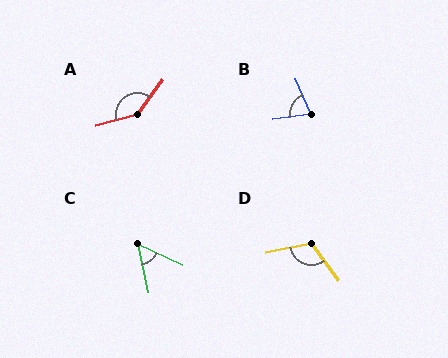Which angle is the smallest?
C, at approximately 53 degrees.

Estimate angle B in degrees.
Approximately 75 degrees.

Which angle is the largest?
A, at approximately 140 degrees.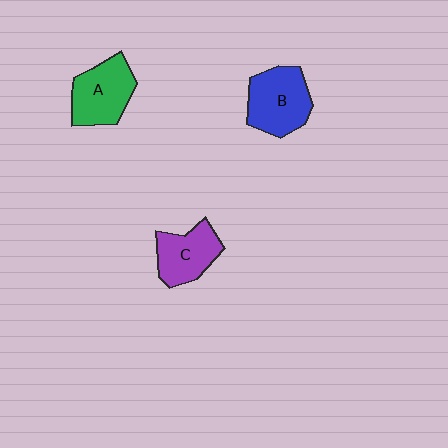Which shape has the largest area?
Shape B (blue).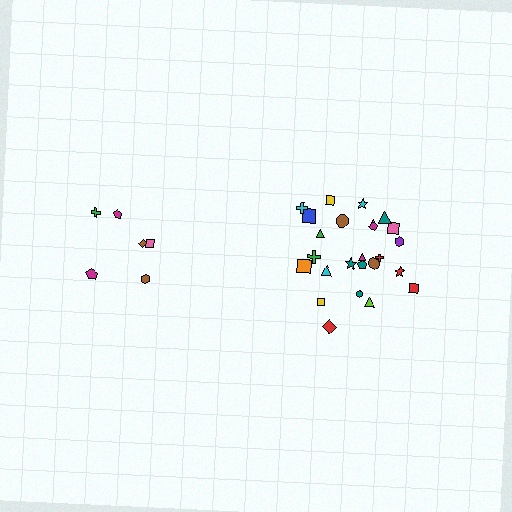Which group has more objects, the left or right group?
The right group.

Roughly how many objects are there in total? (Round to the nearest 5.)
Roughly 30 objects in total.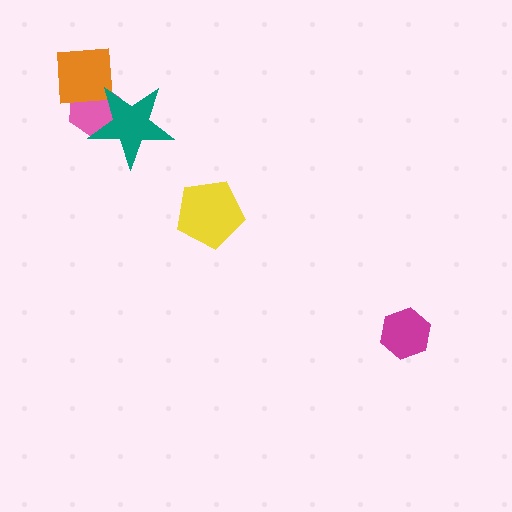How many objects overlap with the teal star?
2 objects overlap with the teal star.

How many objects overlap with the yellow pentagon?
0 objects overlap with the yellow pentagon.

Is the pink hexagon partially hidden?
Yes, it is partially covered by another shape.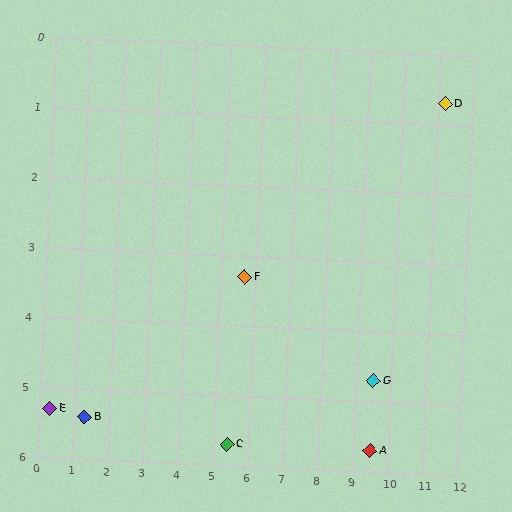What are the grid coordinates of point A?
Point A is at approximately (9.5, 5.7).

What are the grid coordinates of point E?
Point E is at approximately (0.3, 5.3).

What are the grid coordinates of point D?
Point D is at approximately (11.2, 0.7).